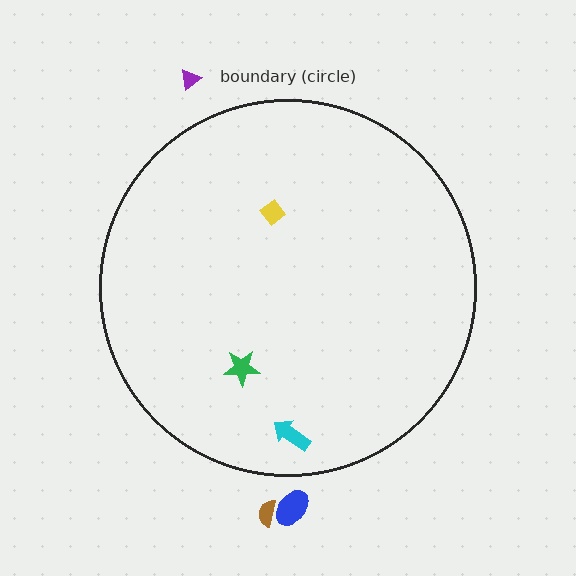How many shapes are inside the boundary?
3 inside, 3 outside.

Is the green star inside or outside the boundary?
Inside.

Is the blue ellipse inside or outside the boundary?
Outside.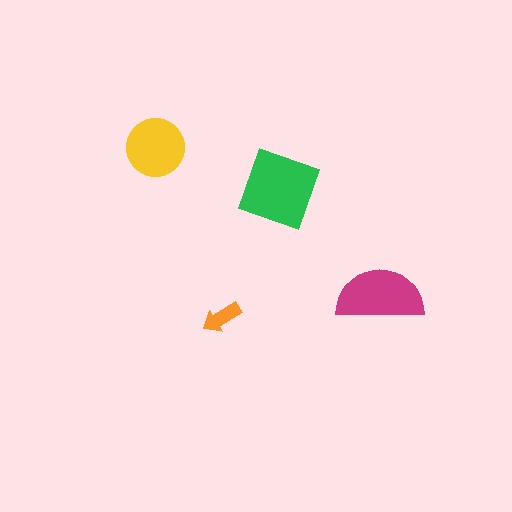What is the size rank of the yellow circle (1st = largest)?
3rd.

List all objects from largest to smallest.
The green diamond, the magenta semicircle, the yellow circle, the orange arrow.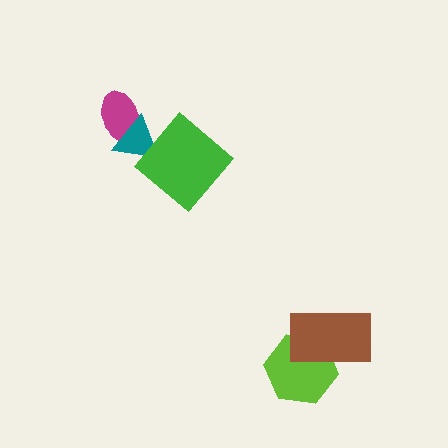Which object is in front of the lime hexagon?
The brown rectangle is in front of the lime hexagon.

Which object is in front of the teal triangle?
The green diamond is in front of the teal triangle.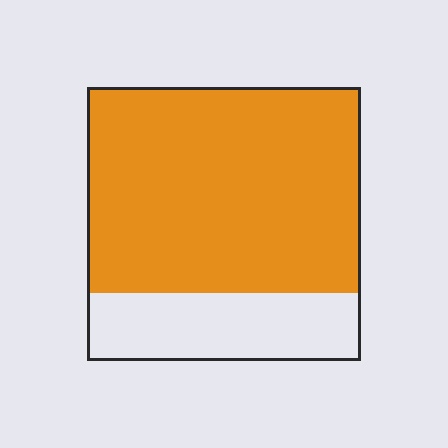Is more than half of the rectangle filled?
Yes.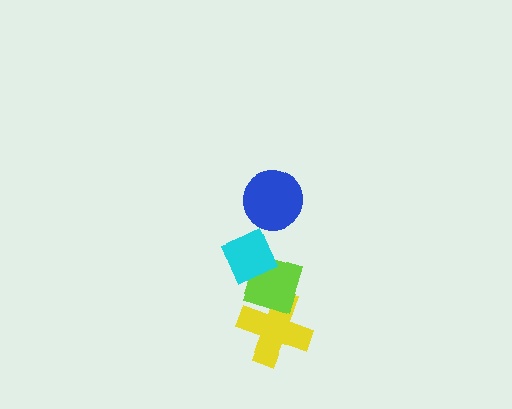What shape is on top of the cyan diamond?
The blue circle is on top of the cyan diamond.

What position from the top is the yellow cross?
The yellow cross is 4th from the top.